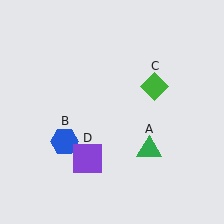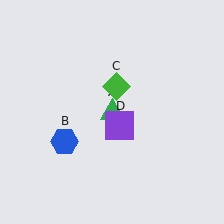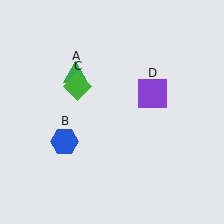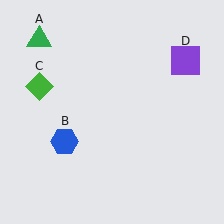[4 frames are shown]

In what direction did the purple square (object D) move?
The purple square (object D) moved up and to the right.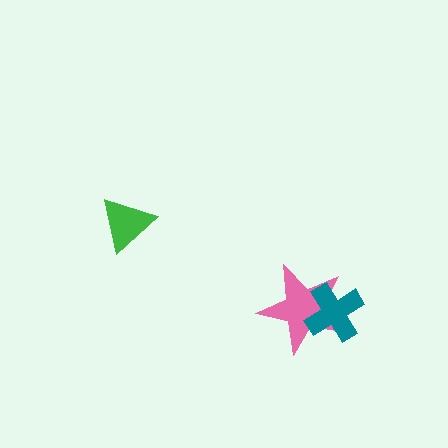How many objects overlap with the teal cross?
1 object overlaps with the teal cross.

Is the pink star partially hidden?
Yes, it is partially covered by another shape.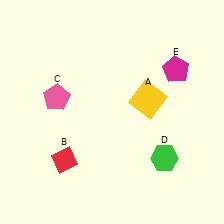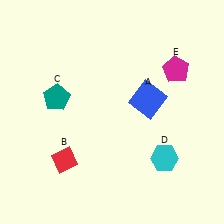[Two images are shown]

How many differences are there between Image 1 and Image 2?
There are 3 differences between the two images.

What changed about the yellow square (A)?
In Image 1, A is yellow. In Image 2, it changed to blue.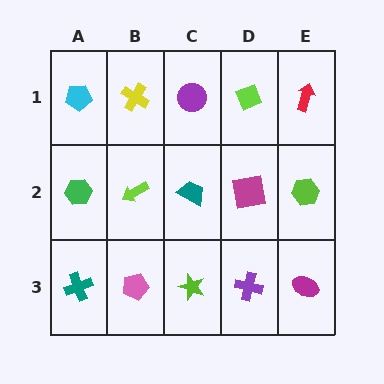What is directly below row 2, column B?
A pink pentagon.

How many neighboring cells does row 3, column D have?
3.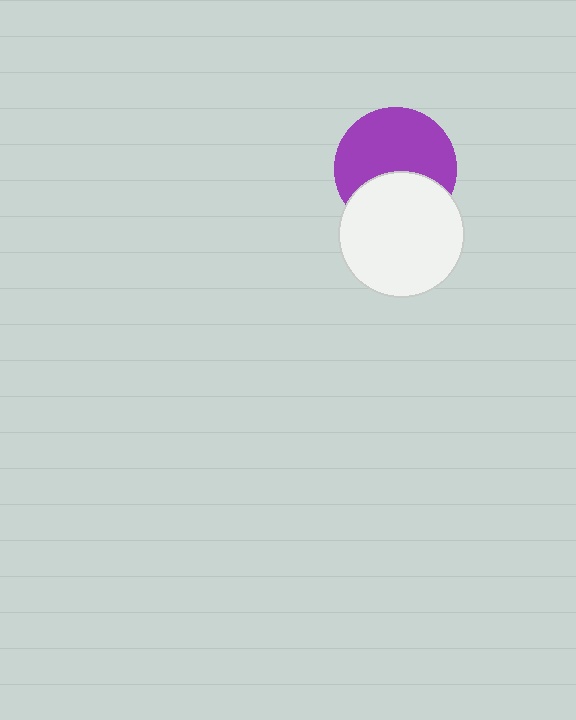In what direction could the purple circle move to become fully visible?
The purple circle could move up. That would shift it out from behind the white circle entirely.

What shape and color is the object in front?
The object in front is a white circle.